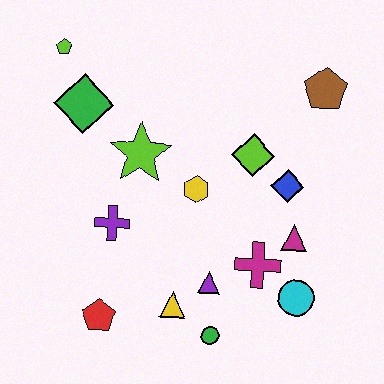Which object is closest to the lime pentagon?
The green diamond is closest to the lime pentagon.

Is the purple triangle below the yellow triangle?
No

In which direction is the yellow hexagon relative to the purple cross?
The yellow hexagon is to the right of the purple cross.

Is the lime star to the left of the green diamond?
No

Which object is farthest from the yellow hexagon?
The lime pentagon is farthest from the yellow hexagon.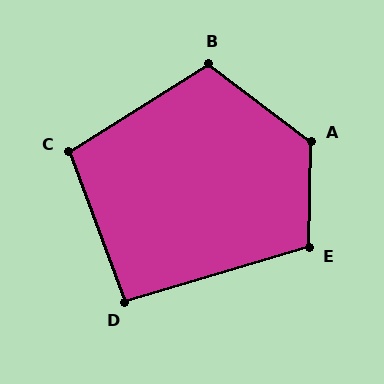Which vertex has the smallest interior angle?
D, at approximately 94 degrees.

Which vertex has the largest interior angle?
A, at approximately 126 degrees.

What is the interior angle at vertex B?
Approximately 111 degrees (obtuse).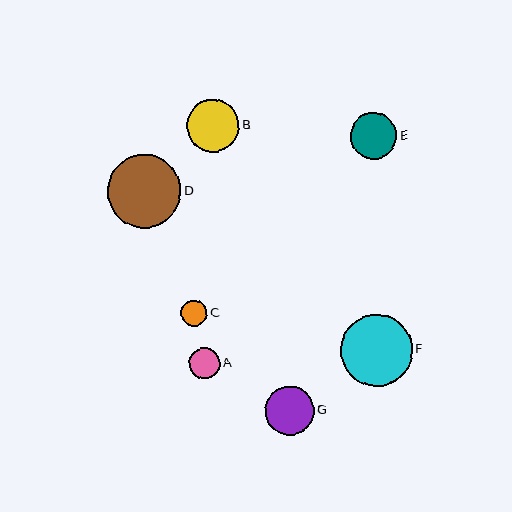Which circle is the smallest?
Circle C is the smallest with a size of approximately 26 pixels.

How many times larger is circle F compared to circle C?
Circle F is approximately 2.8 times the size of circle C.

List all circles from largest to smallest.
From largest to smallest: D, F, B, G, E, A, C.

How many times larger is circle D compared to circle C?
Circle D is approximately 2.8 times the size of circle C.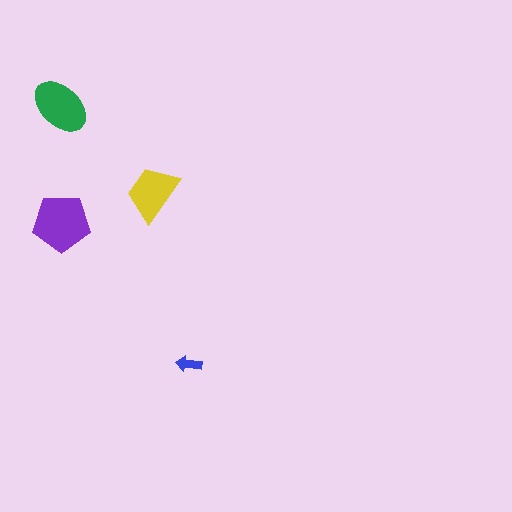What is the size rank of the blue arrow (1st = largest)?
4th.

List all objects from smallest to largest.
The blue arrow, the yellow trapezoid, the green ellipse, the purple pentagon.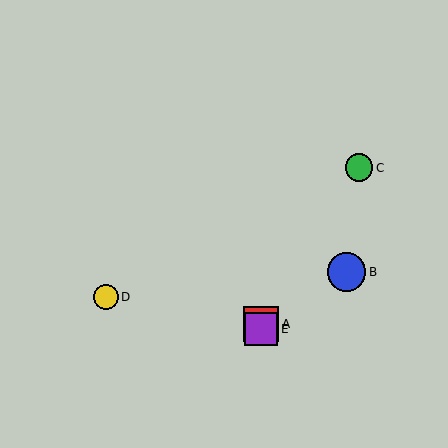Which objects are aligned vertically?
Objects A, E are aligned vertically.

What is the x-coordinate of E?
Object E is at x≈261.